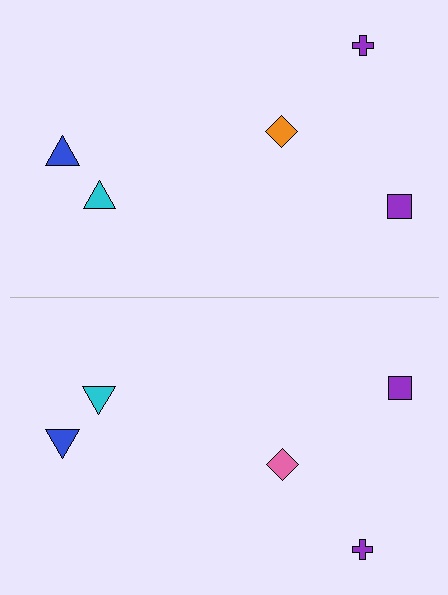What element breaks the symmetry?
The pink diamond on the bottom side breaks the symmetry — its mirror counterpart is orange.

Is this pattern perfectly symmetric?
No, the pattern is not perfectly symmetric. The pink diamond on the bottom side breaks the symmetry — its mirror counterpart is orange.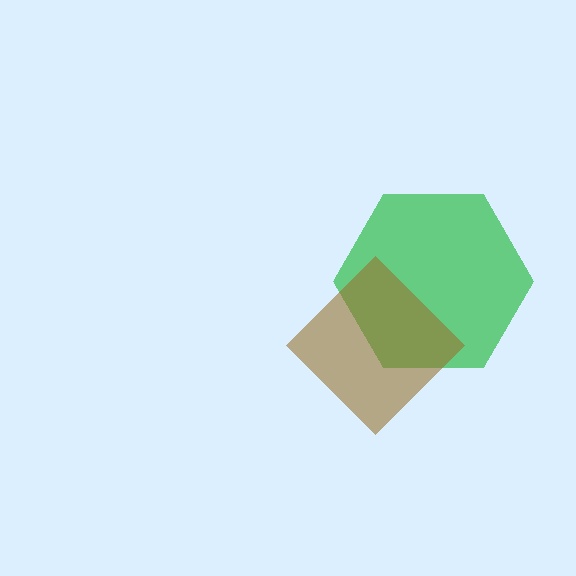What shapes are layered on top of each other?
The layered shapes are: a green hexagon, a brown diamond.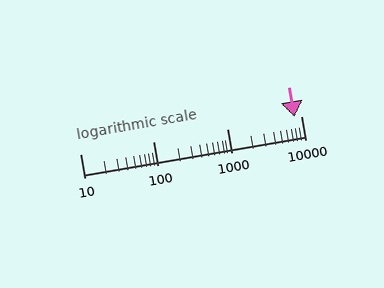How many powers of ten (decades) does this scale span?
The scale spans 3 decades, from 10 to 10000.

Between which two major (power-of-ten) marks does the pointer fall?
The pointer is between 1000 and 10000.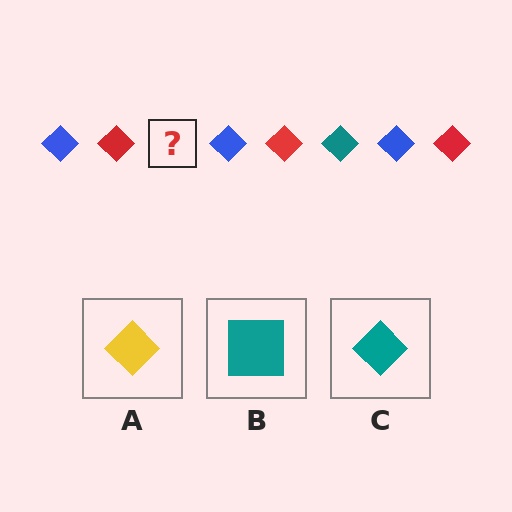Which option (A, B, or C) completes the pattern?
C.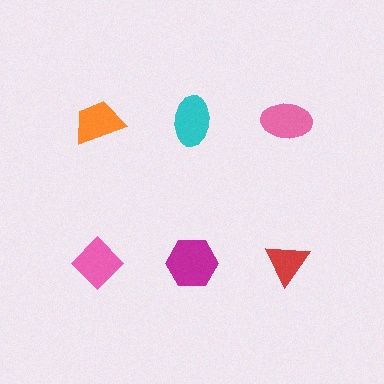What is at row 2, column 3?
A red triangle.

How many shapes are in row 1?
3 shapes.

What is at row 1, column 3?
A pink ellipse.